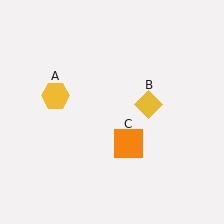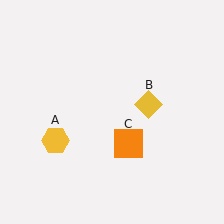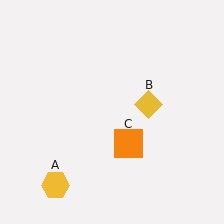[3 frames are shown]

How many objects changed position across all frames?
1 object changed position: yellow hexagon (object A).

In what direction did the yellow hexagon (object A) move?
The yellow hexagon (object A) moved down.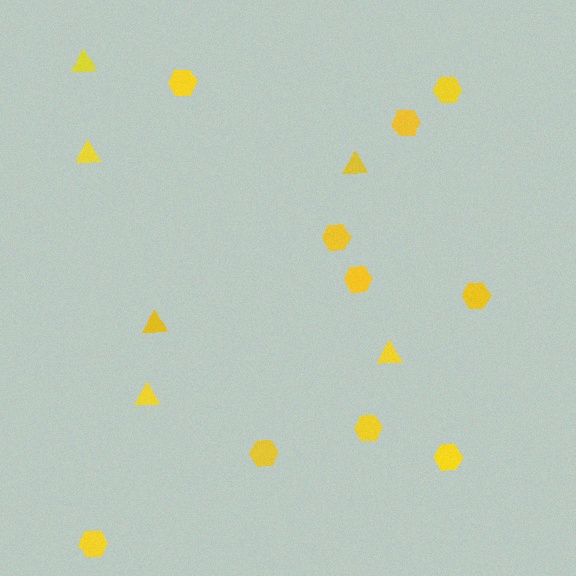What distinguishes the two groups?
There are 2 groups: one group of triangles (6) and one group of hexagons (10).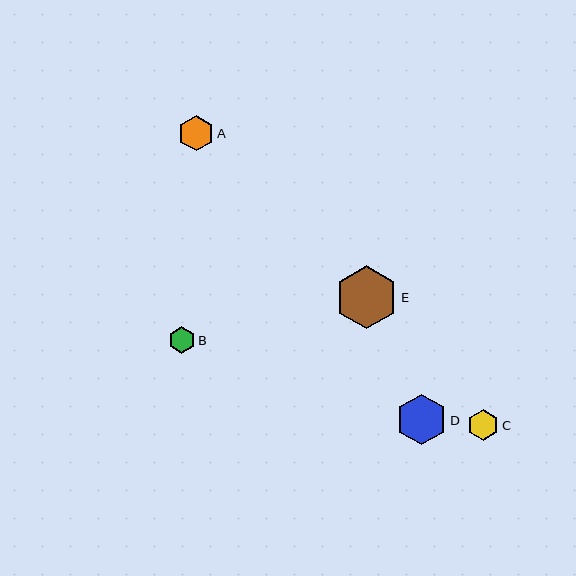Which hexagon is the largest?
Hexagon E is the largest with a size of approximately 63 pixels.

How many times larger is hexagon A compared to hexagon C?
Hexagon A is approximately 1.1 times the size of hexagon C.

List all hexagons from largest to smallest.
From largest to smallest: E, D, A, C, B.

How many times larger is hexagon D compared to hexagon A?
Hexagon D is approximately 1.4 times the size of hexagon A.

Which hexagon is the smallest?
Hexagon B is the smallest with a size of approximately 27 pixels.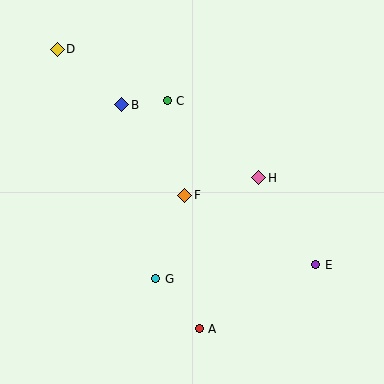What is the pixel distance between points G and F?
The distance between G and F is 89 pixels.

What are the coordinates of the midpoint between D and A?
The midpoint between D and A is at (128, 189).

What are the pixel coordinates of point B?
Point B is at (122, 105).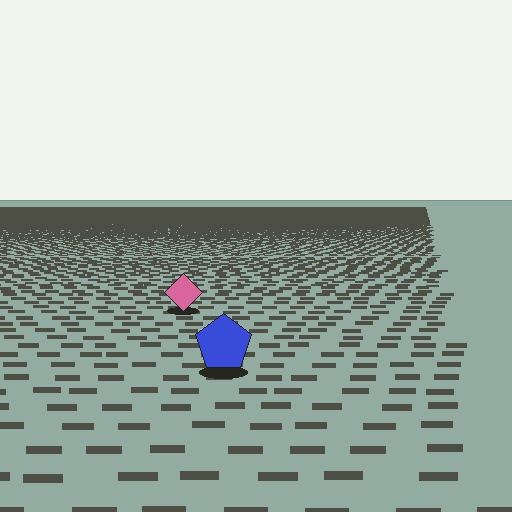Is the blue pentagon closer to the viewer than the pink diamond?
Yes. The blue pentagon is closer — you can tell from the texture gradient: the ground texture is coarser near it.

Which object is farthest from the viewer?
The pink diamond is farthest from the viewer. It appears smaller and the ground texture around it is denser.